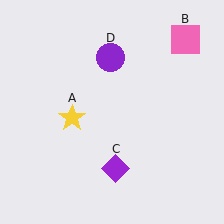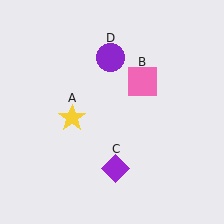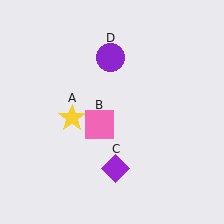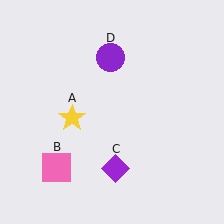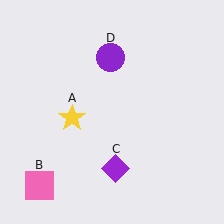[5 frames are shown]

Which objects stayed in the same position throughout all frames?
Yellow star (object A) and purple diamond (object C) and purple circle (object D) remained stationary.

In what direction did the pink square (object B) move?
The pink square (object B) moved down and to the left.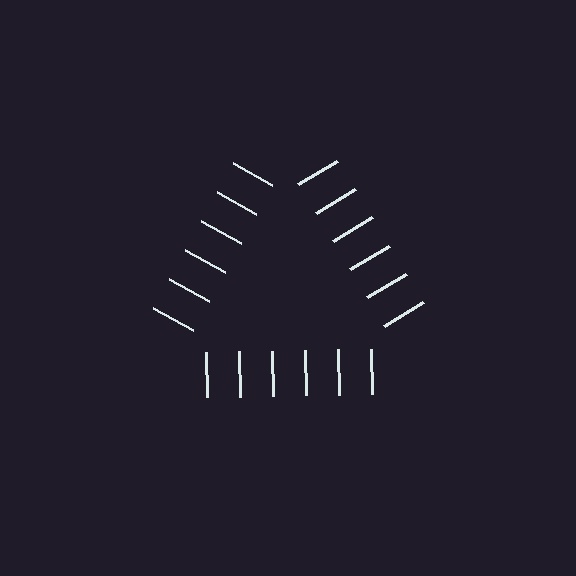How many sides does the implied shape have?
3 sides — the line-ends trace a triangle.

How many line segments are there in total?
18 — 6 along each of the 3 edges.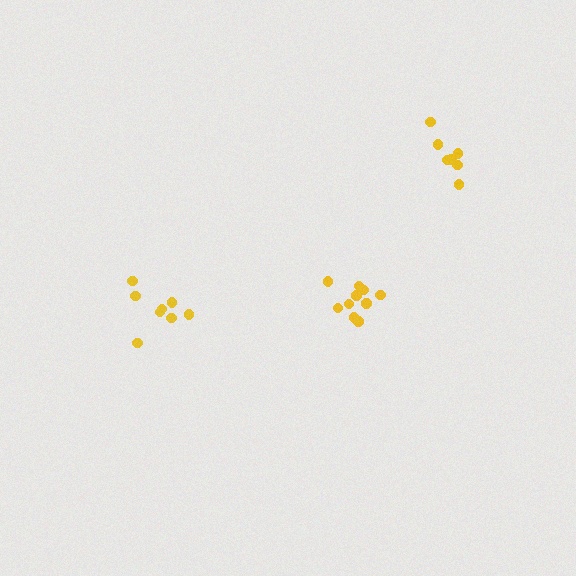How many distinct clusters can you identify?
There are 3 distinct clusters.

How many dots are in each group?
Group 1: 10 dots, Group 2: 7 dots, Group 3: 8 dots (25 total).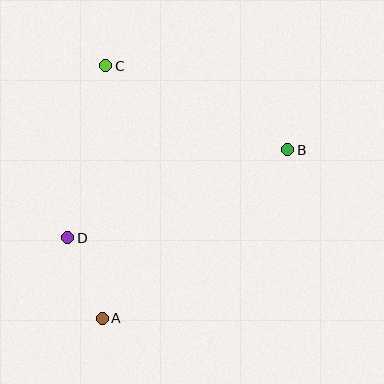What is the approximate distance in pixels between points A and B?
The distance between A and B is approximately 251 pixels.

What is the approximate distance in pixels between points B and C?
The distance between B and C is approximately 200 pixels.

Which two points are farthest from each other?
Points A and C are farthest from each other.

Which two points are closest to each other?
Points A and D are closest to each other.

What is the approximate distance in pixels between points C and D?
The distance between C and D is approximately 176 pixels.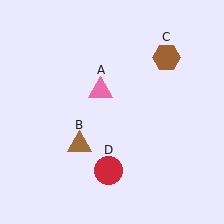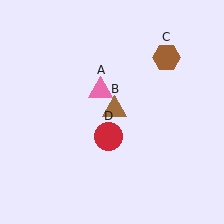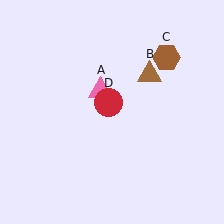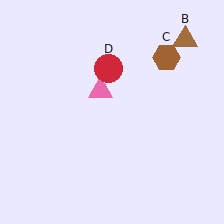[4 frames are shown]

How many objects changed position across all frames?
2 objects changed position: brown triangle (object B), red circle (object D).